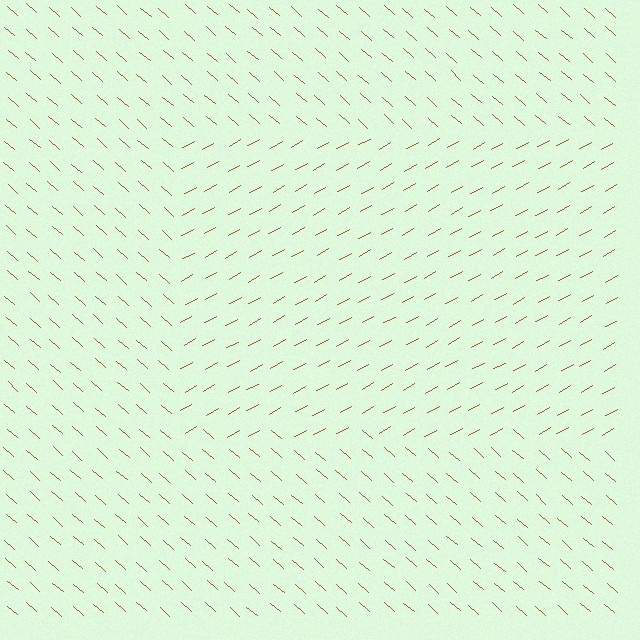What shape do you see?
I see a rectangle.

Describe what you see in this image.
The image is filled with small brown line segments. A rectangle region in the image has lines oriented differently from the surrounding lines, creating a visible texture boundary.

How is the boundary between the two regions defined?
The boundary is defined purely by a change in line orientation (approximately 70 degrees difference). All lines are the same color and thickness.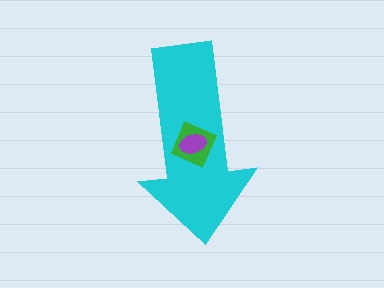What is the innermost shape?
The purple ellipse.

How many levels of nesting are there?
3.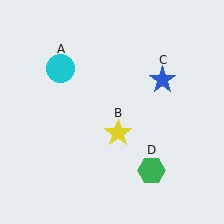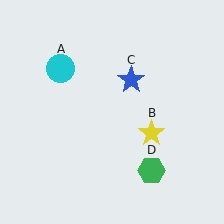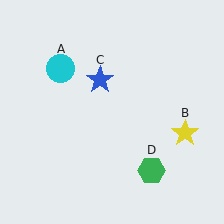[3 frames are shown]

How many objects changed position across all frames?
2 objects changed position: yellow star (object B), blue star (object C).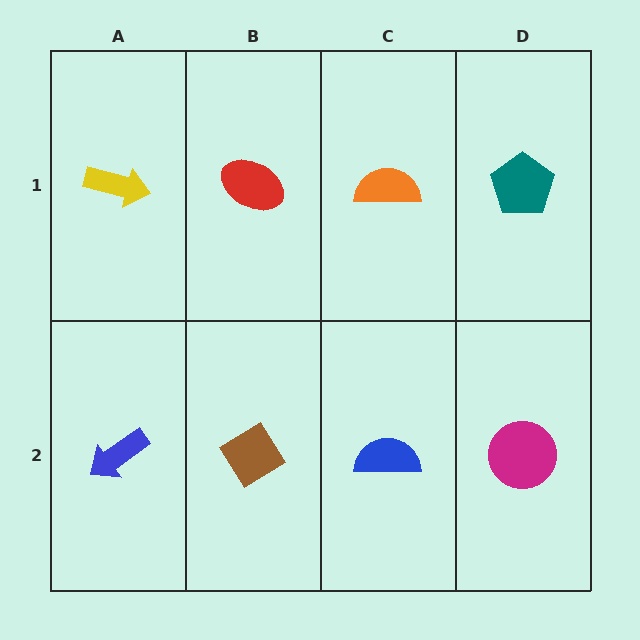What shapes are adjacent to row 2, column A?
A yellow arrow (row 1, column A), a brown diamond (row 2, column B).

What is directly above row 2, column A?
A yellow arrow.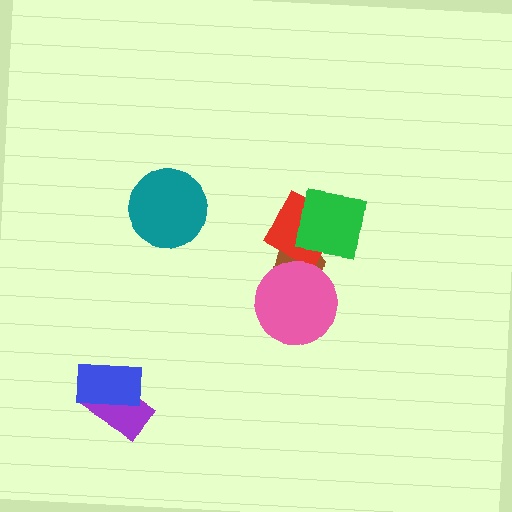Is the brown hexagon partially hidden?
Yes, it is partially covered by another shape.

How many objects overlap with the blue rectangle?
1 object overlaps with the blue rectangle.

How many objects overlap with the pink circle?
2 objects overlap with the pink circle.